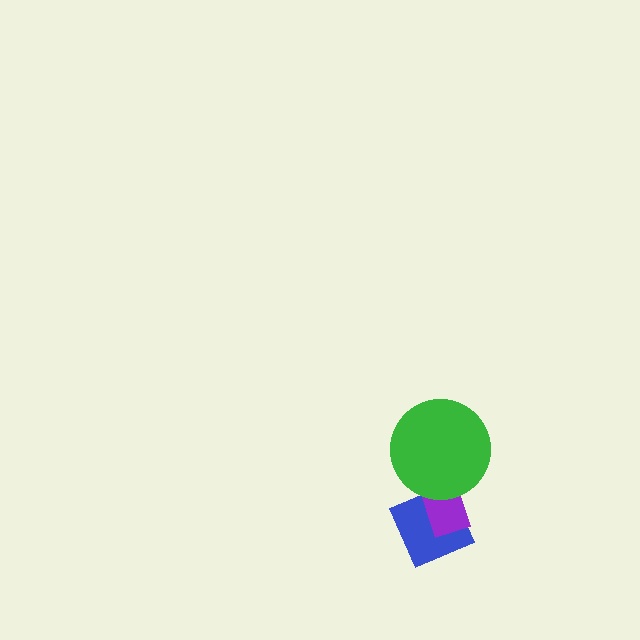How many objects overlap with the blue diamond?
2 objects overlap with the blue diamond.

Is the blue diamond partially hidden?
Yes, it is partially covered by another shape.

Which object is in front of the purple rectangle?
The green circle is in front of the purple rectangle.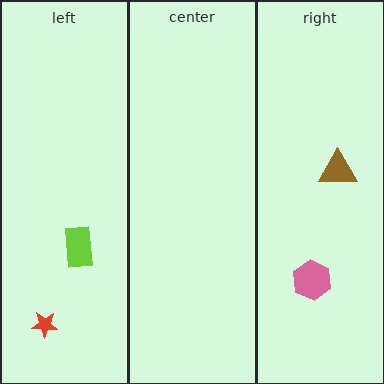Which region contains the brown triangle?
The right region.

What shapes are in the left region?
The lime rectangle, the red star.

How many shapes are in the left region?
2.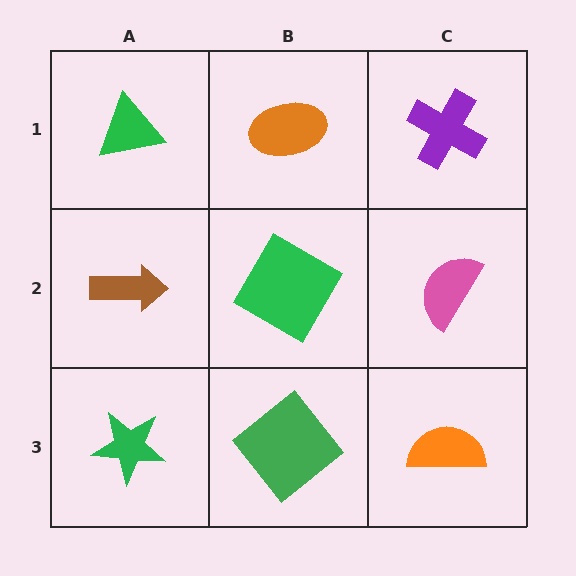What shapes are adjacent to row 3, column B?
A green square (row 2, column B), a green star (row 3, column A), an orange semicircle (row 3, column C).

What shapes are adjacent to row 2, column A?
A green triangle (row 1, column A), a green star (row 3, column A), a green square (row 2, column B).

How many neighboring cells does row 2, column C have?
3.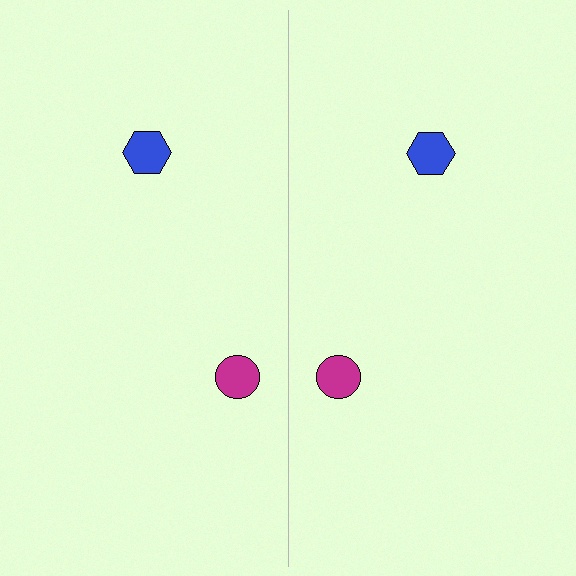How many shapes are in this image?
There are 4 shapes in this image.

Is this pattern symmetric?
Yes, this pattern has bilateral (reflection) symmetry.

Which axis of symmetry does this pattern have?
The pattern has a vertical axis of symmetry running through the center of the image.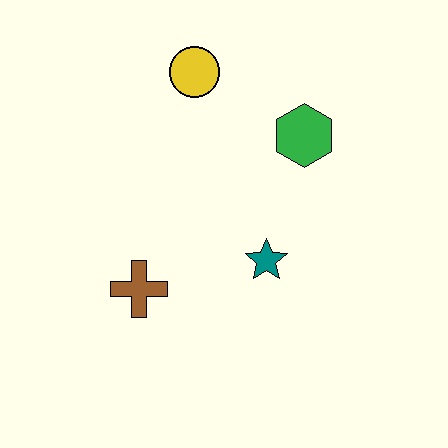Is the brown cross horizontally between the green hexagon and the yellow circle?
No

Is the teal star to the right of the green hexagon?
No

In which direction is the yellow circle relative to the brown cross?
The yellow circle is above the brown cross.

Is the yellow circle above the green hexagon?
Yes